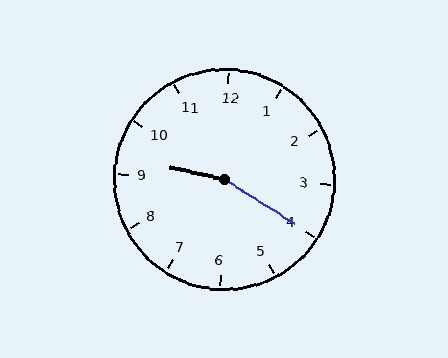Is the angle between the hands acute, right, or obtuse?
It is obtuse.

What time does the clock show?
9:20.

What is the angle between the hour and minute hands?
Approximately 160 degrees.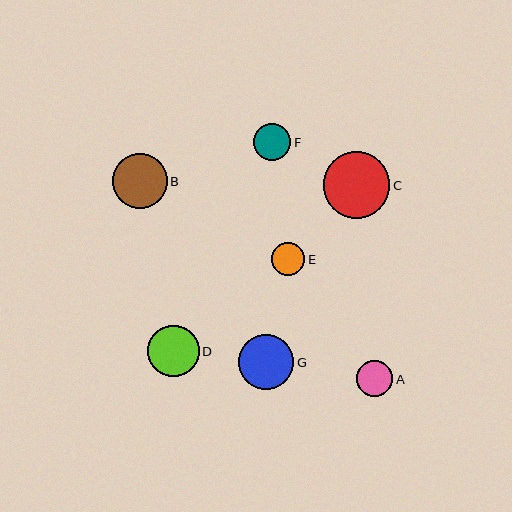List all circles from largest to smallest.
From largest to smallest: C, B, G, D, F, A, E.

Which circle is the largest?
Circle C is the largest with a size of approximately 67 pixels.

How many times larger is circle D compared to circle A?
Circle D is approximately 1.4 times the size of circle A.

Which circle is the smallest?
Circle E is the smallest with a size of approximately 33 pixels.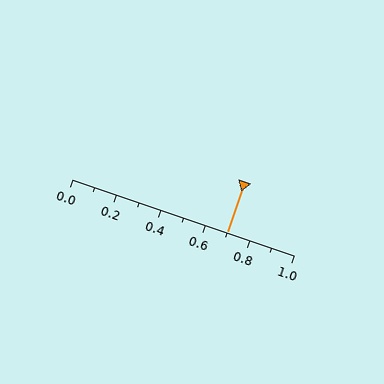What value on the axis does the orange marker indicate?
The marker indicates approximately 0.7.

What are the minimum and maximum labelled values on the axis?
The axis runs from 0.0 to 1.0.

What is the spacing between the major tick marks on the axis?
The major ticks are spaced 0.2 apart.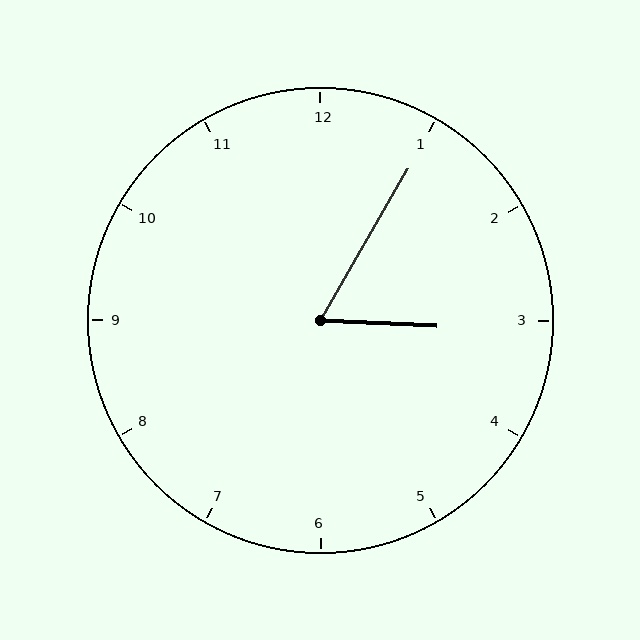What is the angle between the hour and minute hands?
Approximately 62 degrees.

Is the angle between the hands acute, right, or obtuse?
It is acute.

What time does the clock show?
3:05.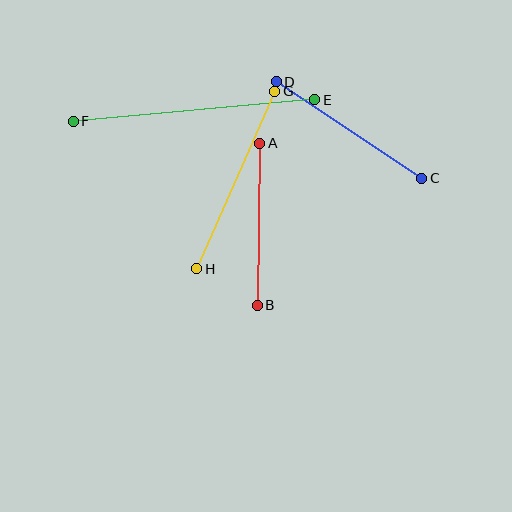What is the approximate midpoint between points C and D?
The midpoint is at approximately (349, 130) pixels.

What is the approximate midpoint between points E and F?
The midpoint is at approximately (194, 111) pixels.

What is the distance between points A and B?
The distance is approximately 162 pixels.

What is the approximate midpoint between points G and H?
The midpoint is at approximately (236, 180) pixels.